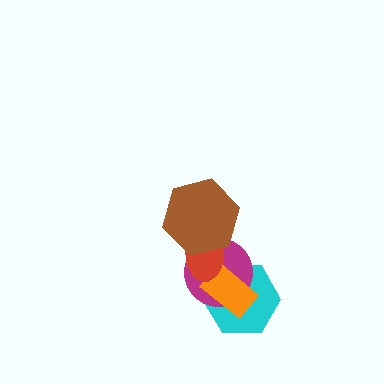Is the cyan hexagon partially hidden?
Yes, it is partially covered by another shape.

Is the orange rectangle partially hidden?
Yes, it is partially covered by another shape.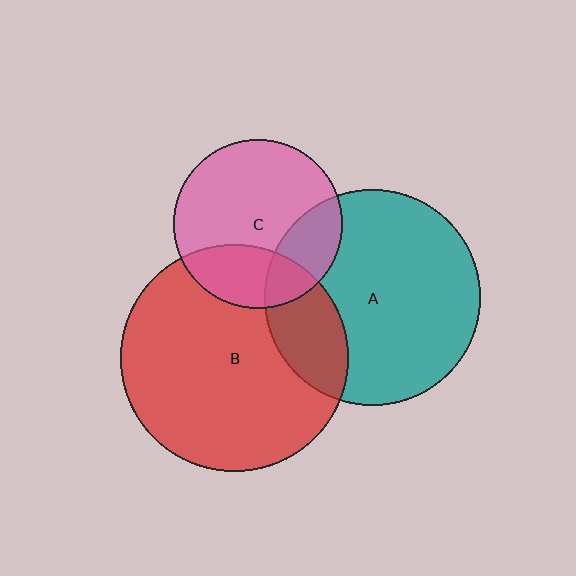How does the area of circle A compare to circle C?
Approximately 1.6 times.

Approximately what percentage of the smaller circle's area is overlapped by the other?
Approximately 25%.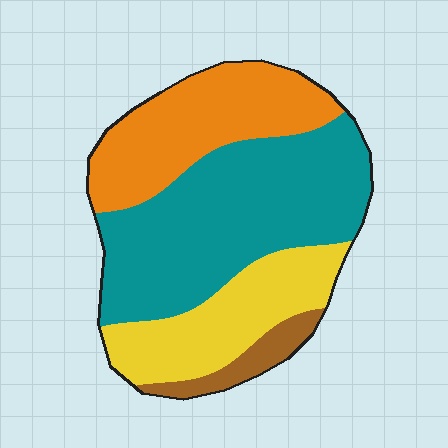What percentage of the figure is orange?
Orange takes up about one quarter (1/4) of the figure.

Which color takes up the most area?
Teal, at roughly 45%.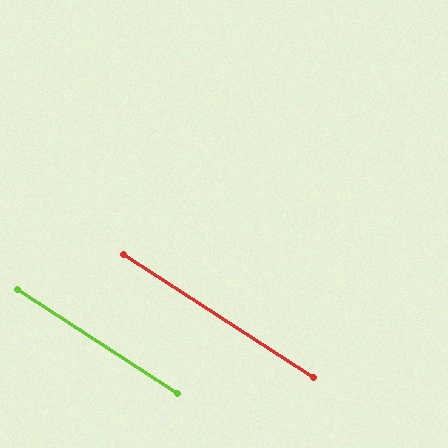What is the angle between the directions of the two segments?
Approximately 0 degrees.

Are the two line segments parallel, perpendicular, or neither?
Parallel — their directions differ by only 0.3°.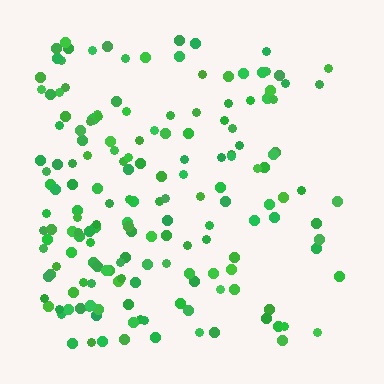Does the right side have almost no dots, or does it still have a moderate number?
Still a moderate number, just noticeably fewer than the left.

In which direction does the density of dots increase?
From right to left, with the left side densest.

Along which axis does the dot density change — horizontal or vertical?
Horizontal.